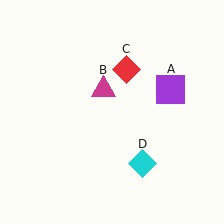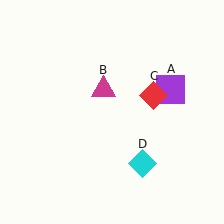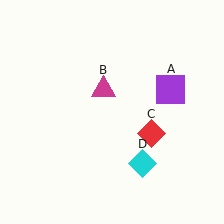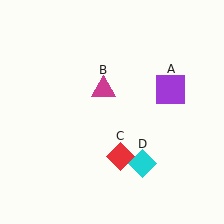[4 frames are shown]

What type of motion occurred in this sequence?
The red diamond (object C) rotated clockwise around the center of the scene.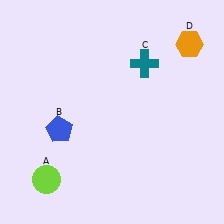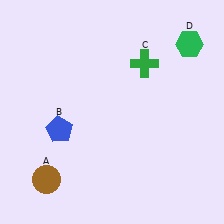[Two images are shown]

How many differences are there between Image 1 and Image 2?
There are 3 differences between the two images.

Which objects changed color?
A changed from lime to brown. C changed from teal to green. D changed from orange to green.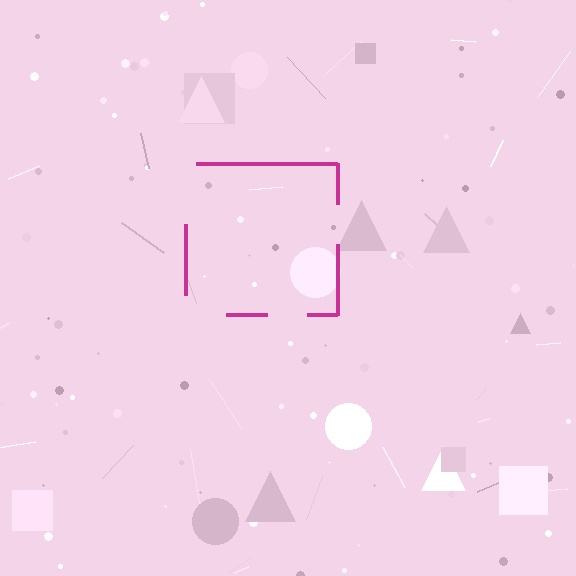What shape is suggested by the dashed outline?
The dashed outline suggests a square.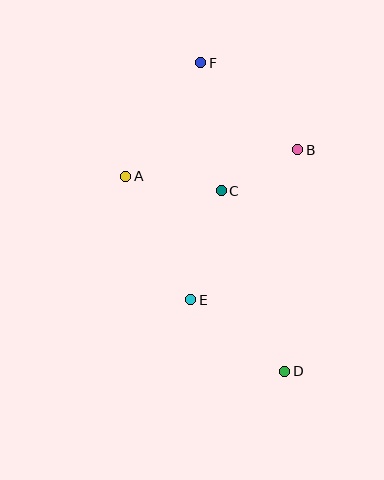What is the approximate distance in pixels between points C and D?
The distance between C and D is approximately 191 pixels.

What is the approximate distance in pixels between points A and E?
The distance between A and E is approximately 140 pixels.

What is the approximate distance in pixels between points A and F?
The distance between A and F is approximately 136 pixels.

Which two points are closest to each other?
Points B and C are closest to each other.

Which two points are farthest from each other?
Points D and F are farthest from each other.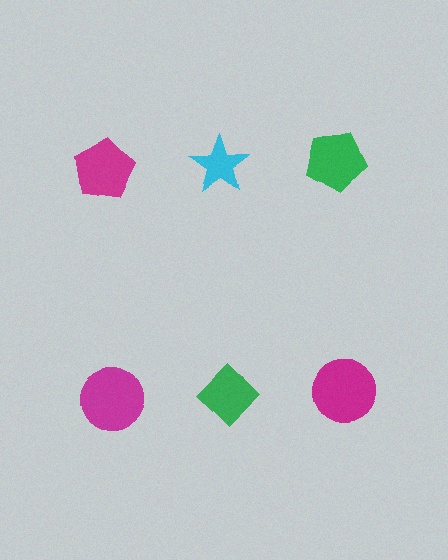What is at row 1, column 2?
A cyan star.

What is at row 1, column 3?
A green pentagon.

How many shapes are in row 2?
3 shapes.